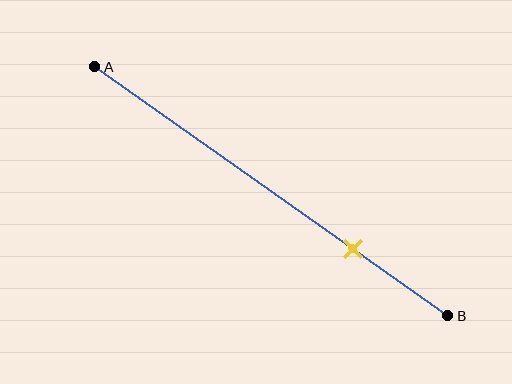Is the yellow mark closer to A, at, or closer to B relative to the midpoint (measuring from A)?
The yellow mark is closer to point B than the midpoint of segment AB.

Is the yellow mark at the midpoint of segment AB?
No, the mark is at about 75% from A, not at the 50% midpoint.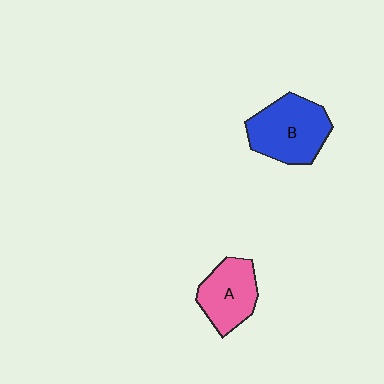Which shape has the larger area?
Shape B (blue).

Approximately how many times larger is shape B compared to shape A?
Approximately 1.3 times.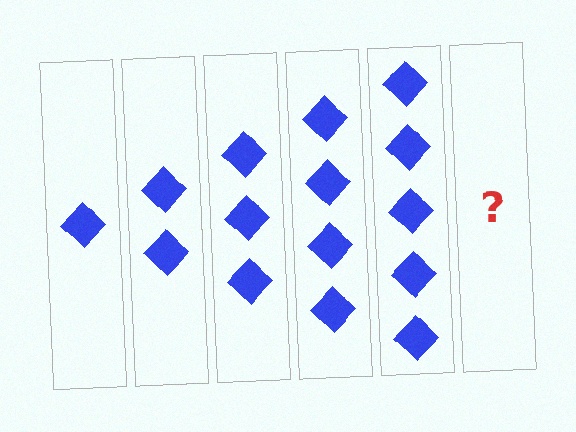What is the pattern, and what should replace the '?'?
The pattern is that each step adds one more diamond. The '?' should be 6 diamonds.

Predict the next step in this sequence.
The next step is 6 diamonds.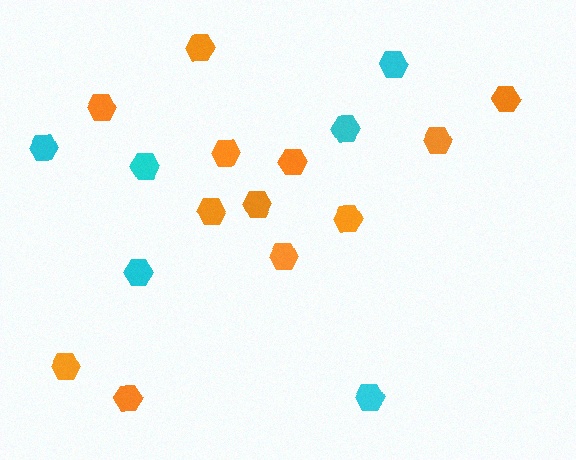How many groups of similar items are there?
There are 2 groups: one group of orange hexagons (12) and one group of cyan hexagons (6).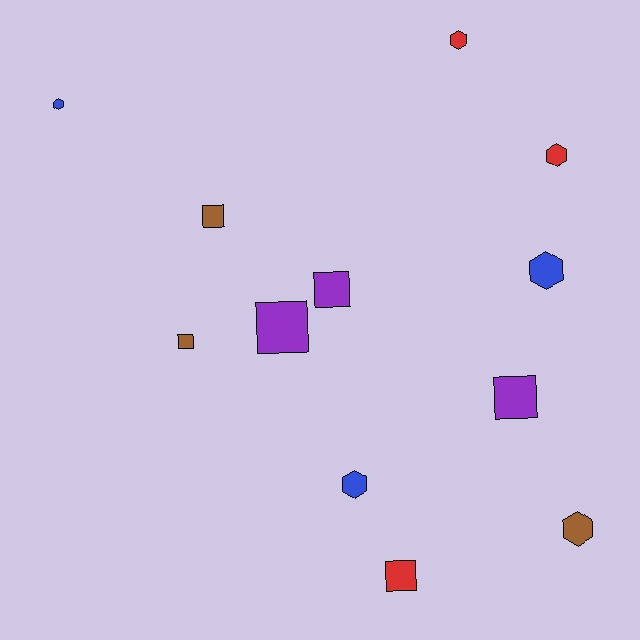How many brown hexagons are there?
There is 1 brown hexagon.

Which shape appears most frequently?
Hexagon, with 6 objects.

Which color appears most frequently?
Blue, with 3 objects.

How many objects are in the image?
There are 12 objects.